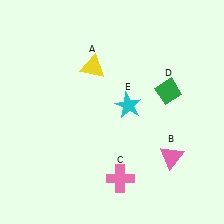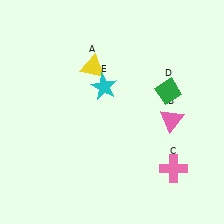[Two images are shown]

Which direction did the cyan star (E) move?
The cyan star (E) moved left.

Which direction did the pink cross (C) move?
The pink cross (C) moved right.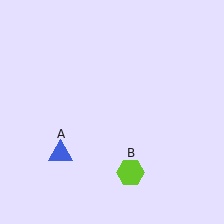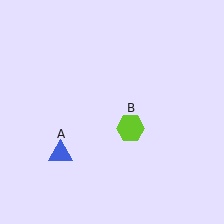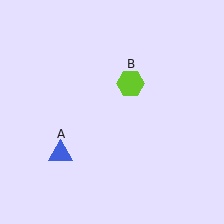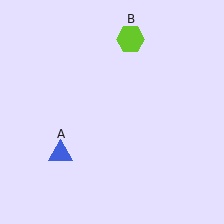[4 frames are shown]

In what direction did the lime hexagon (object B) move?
The lime hexagon (object B) moved up.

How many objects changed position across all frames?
1 object changed position: lime hexagon (object B).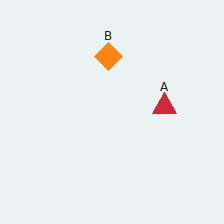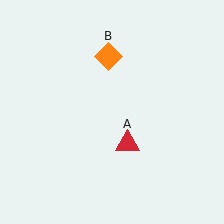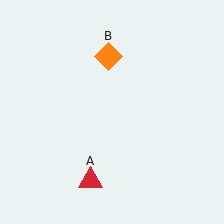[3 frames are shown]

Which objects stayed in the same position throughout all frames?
Orange diamond (object B) remained stationary.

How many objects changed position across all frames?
1 object changed position: red triangle (object A).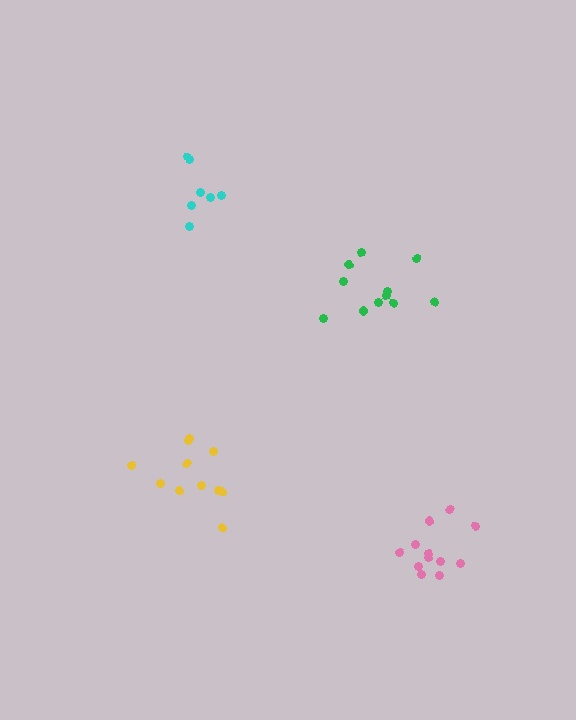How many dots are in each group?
Group 1: 7 dots, Group 2: 11 dots, Group 3: 11 dots, Group 4: 12 dots (41 total).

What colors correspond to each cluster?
The clusters are colored: cyan, green, yellow, pink.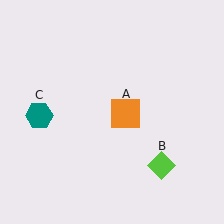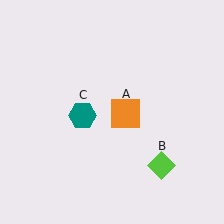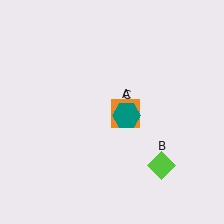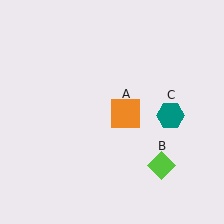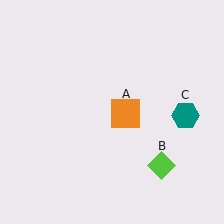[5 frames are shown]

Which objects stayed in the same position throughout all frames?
Orange square (object A) and lime diamond (object B) remained stationary.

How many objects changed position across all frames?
1 object changed position: teal hexagon (object C).